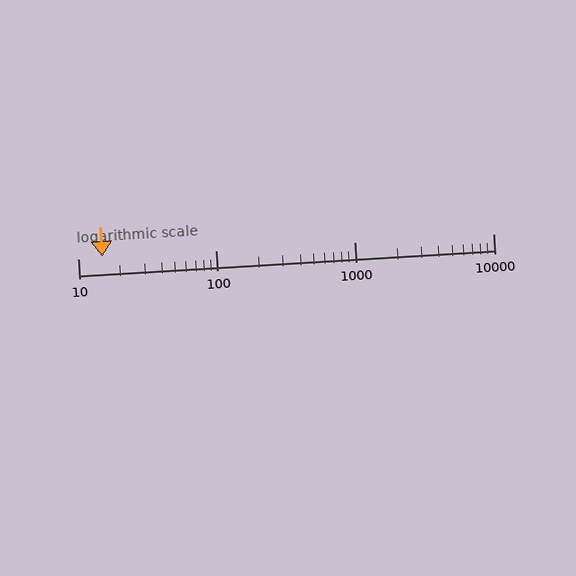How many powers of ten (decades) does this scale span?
The scale spans 3 decades, from 10 to 10000.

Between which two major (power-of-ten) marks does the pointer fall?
The pointer is between 10 and 100.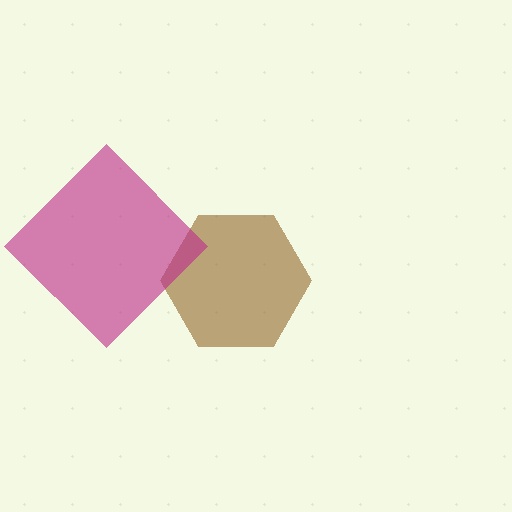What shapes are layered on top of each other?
The layered shapes are: a brown hexagon, a magenta diamond.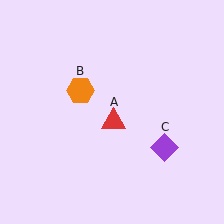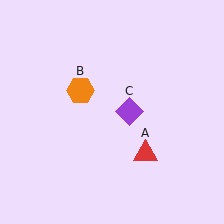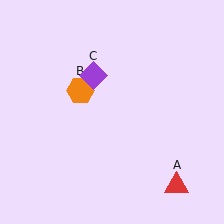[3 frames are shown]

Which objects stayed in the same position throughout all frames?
Orange hexagon (object B) remained stationary.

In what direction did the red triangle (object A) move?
The red triangle (object A) moved down and to the right.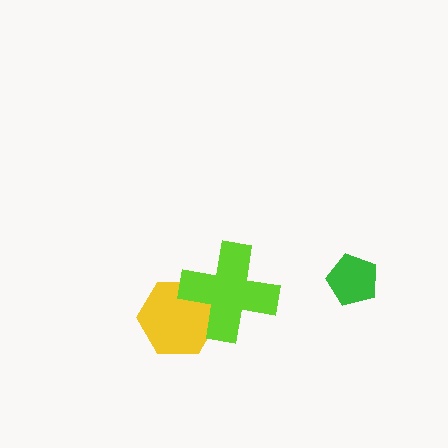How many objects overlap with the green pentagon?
0 objects overlap with the green pentagon.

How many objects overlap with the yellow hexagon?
1 object overlaps with the yellow hexagon.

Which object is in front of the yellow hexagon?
The lime cross is in front of the yellow hexagon.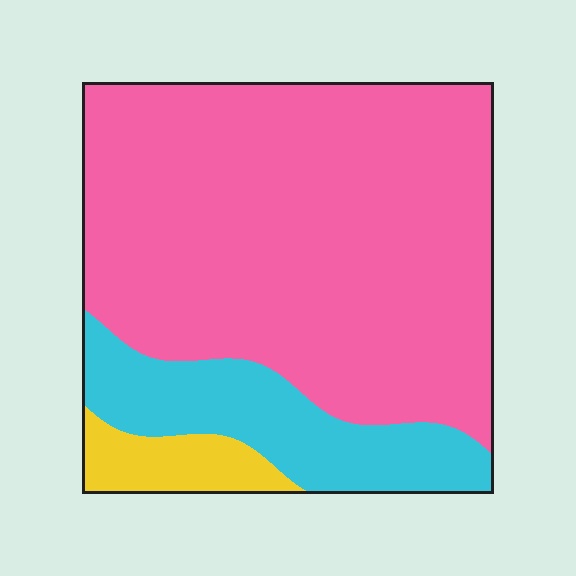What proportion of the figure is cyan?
Cyan covers about 20% of the figure.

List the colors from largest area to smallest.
From largest to smallest: pink, cyan, yellow.